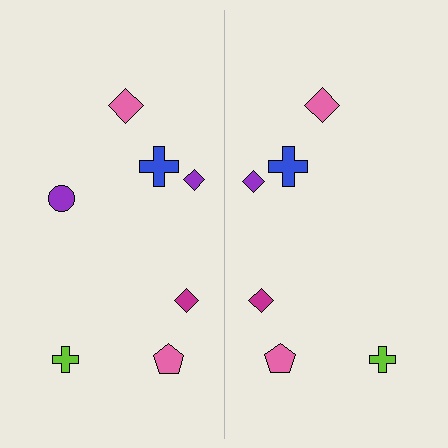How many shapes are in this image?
There are 13 shapes in this image.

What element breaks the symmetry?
A purple circle is missing from the right side.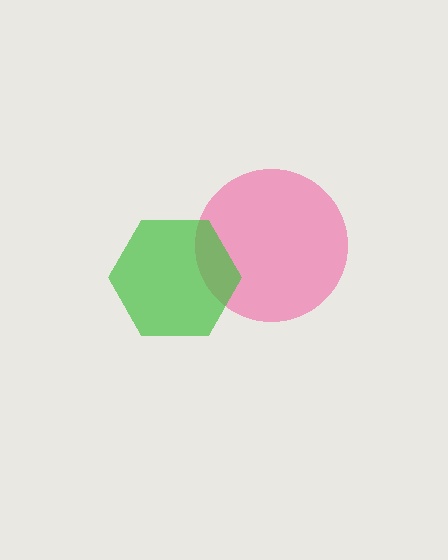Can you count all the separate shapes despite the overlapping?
Yes, there are 2 separate shapes.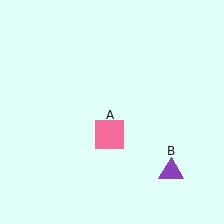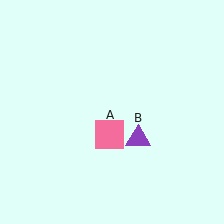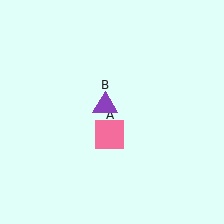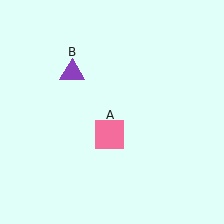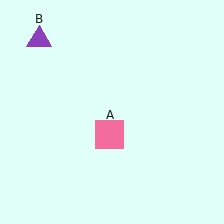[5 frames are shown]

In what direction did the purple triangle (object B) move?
The purple triangle (object B) moved up and to the left.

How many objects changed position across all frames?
1 object changed position: purple triangle (object B).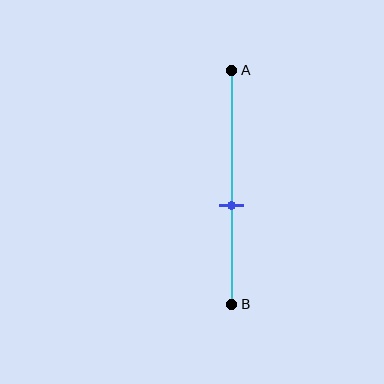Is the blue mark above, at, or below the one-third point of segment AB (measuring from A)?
The blue mark is below the one-third point of segment AB.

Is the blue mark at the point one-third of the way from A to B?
No, the mark is at about 60% from A, not at the 33% one-third point.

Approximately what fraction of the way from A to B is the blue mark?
The blue mark is approximately 60% of the way from A to B.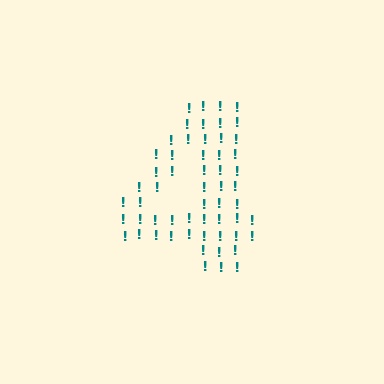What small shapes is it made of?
It is made of small exclamation marks.